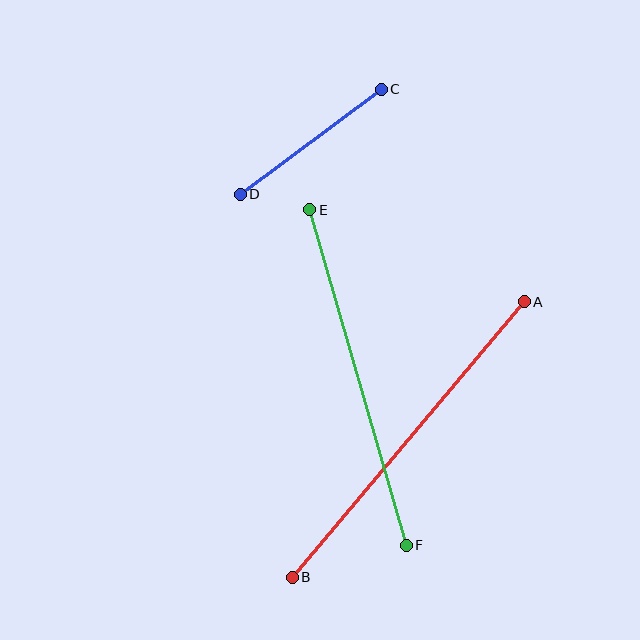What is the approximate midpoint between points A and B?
The midpoint is at approximately (408, 439) pixels.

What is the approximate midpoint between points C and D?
The midpoint is at approximately (311, 142) pixels.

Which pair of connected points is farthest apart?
Points A and B are farthest apart.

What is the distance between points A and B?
The distance is approximately 360 pixels.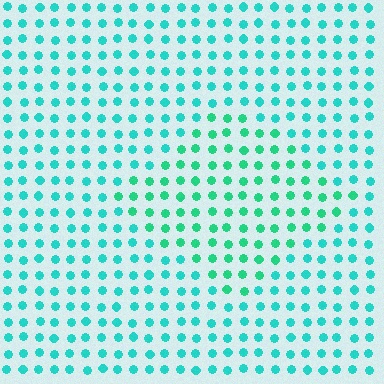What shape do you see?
I see a diamond.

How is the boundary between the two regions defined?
The boundary is defined purely by a slight shift in hue (about 23 degrees). Spacing, size, and orientation are identical on both sides.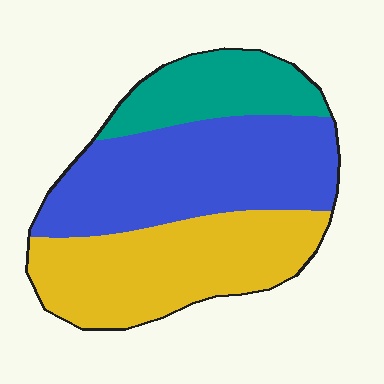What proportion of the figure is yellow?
Yellow covers about 40% of the figure.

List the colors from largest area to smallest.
From largest to smallest: blue, yellow, teal.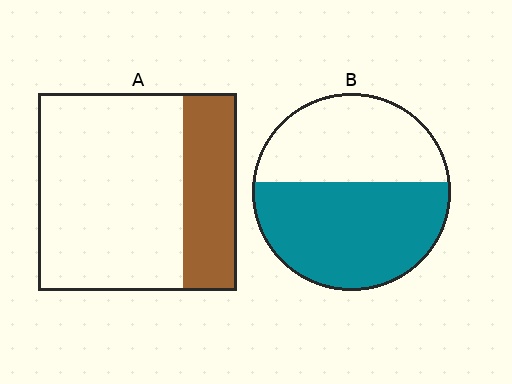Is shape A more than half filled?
No.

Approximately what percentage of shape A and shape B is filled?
A is approximately 25% and B is approximately 55%.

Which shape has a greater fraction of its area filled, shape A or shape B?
Shape B.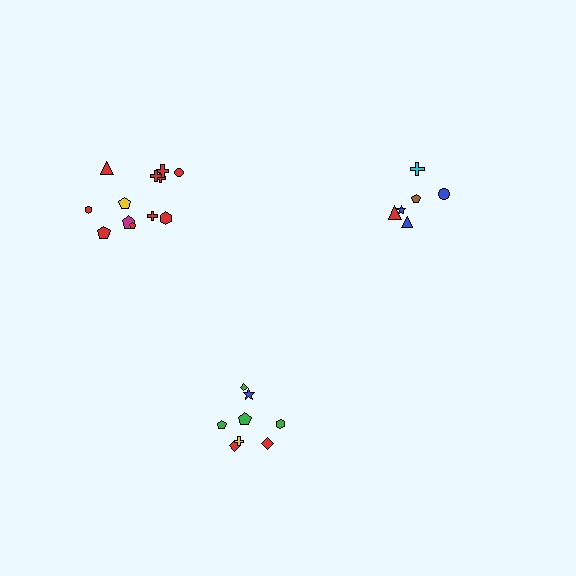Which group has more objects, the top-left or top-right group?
The top-left group.